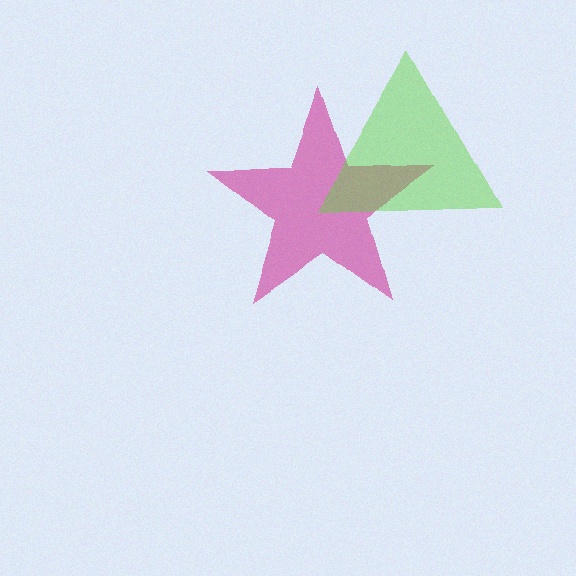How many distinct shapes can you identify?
There are 2 distinct shapes: a magenta star, a lime triangle.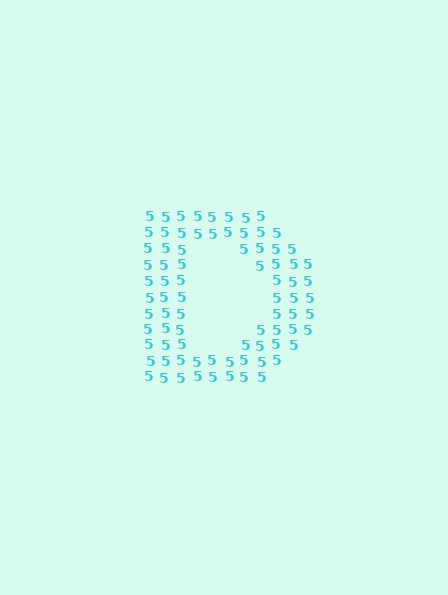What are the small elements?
The small elements are digit 5's.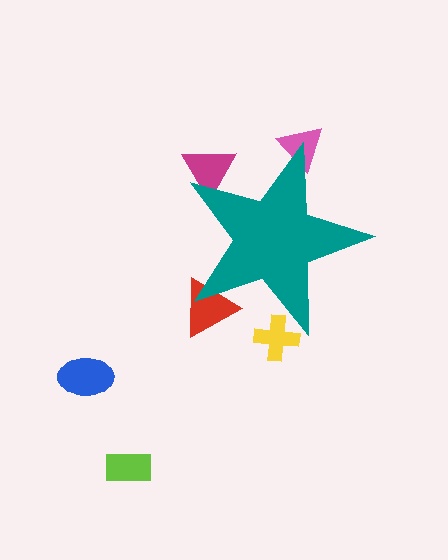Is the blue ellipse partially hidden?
No, the blue ellipse is fully visible.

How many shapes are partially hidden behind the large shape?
4 shapes are partially hidden.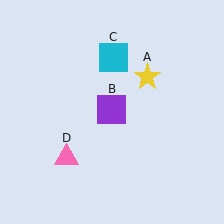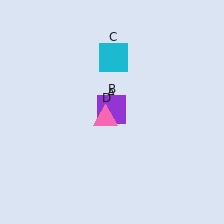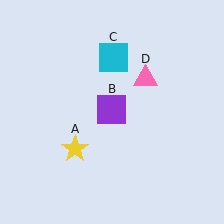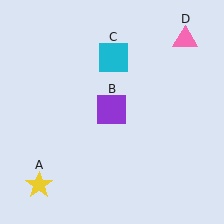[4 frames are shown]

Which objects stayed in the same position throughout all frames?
Purple square (object B) and cyan square (object C) remained stationary.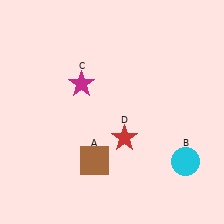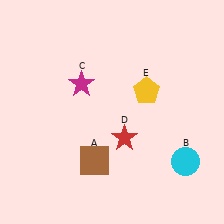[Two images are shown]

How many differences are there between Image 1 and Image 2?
There is 1 difference between the two images.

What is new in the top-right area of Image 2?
A yellow pentagon (E) was added in the top-right area of Image 2.